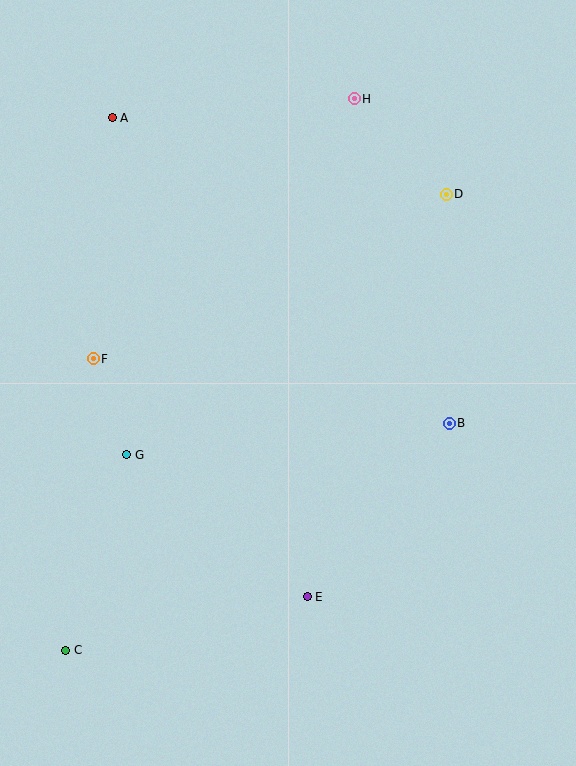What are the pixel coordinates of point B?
Point B is at (449, 423).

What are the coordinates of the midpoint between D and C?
The midpoint between D and C is at (256, 422).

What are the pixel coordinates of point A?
Point A is at (112, 118).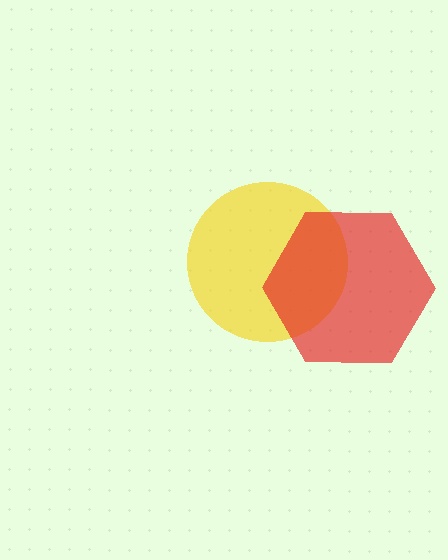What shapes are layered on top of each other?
The layered shapes are: a yellow circle, a red hexagon.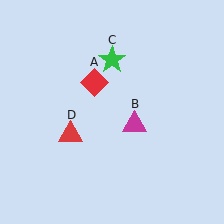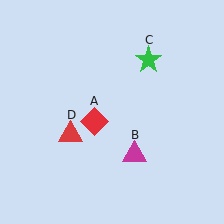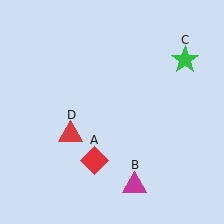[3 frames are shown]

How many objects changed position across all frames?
3 objects changed position: red diamond (object A), magenta triangle (object B), green star (object C).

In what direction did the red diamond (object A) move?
The red diamond (object A) moved down.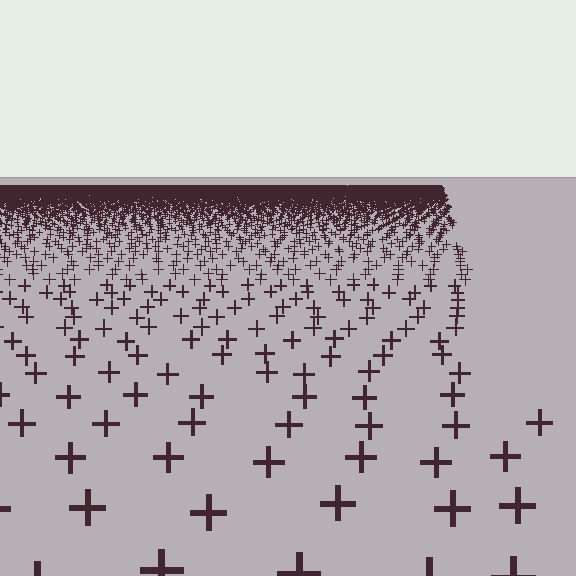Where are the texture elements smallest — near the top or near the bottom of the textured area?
Near the top.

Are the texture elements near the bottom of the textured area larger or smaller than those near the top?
Larger. Near the bottom, elements are closer to the viewer and appear at a bigger on-screen size.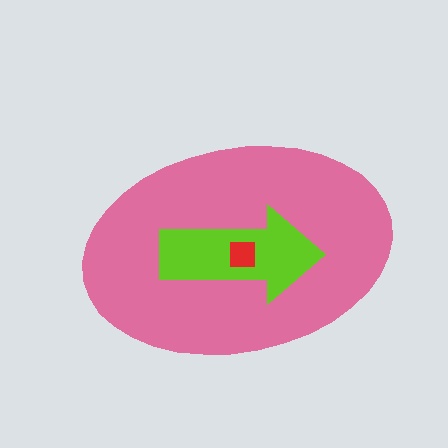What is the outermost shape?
The pink ellipse.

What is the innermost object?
The red square.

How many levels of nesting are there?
3.